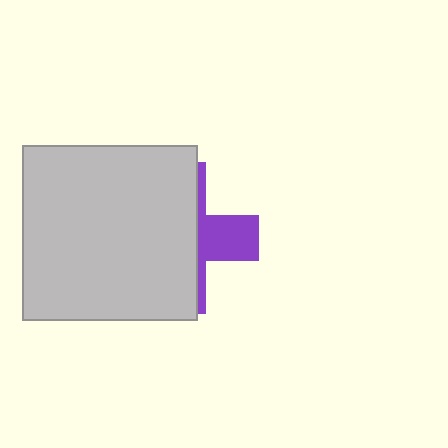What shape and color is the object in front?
The object in front is a light gray square.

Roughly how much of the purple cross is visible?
A small part of it is visible (roughly 31%).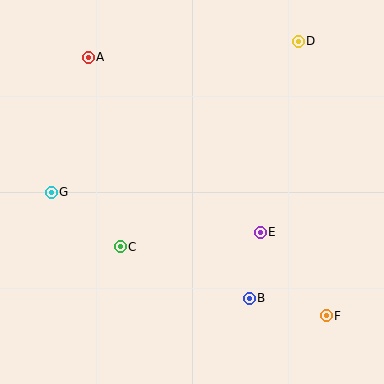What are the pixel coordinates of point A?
Point A is at (88, 57).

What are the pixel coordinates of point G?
Point G is at (51, 192).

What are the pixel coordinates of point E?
Point E is at (260, 232).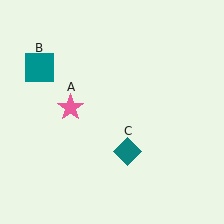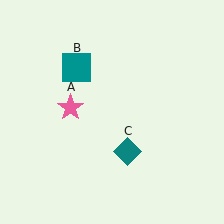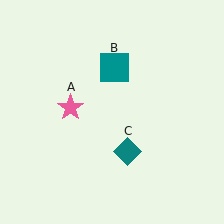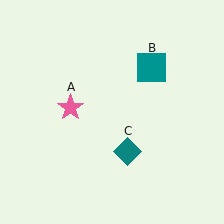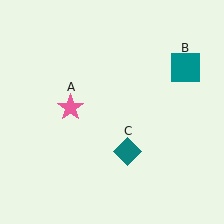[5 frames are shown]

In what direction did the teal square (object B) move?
The teal square (object B) moved right.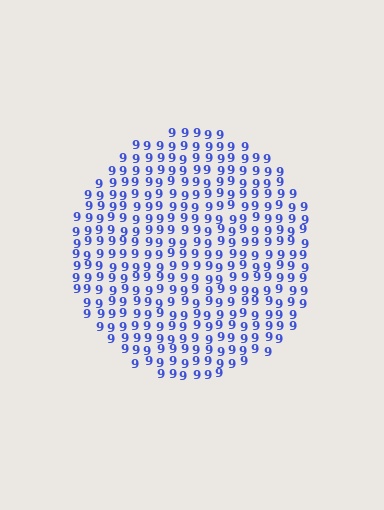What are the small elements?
The small elements are digit 9's.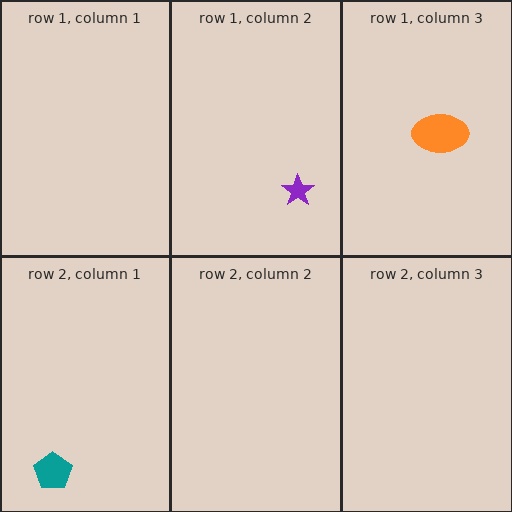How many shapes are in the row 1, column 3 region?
1.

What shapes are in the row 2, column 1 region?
The teal pentagon.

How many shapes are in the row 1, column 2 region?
1.